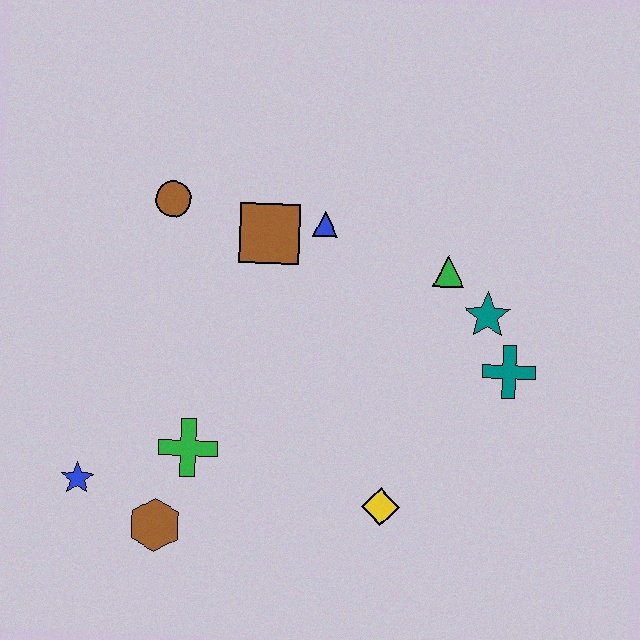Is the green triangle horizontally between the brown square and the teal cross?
Yes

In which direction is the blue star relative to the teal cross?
The blue star is to the left of the teal cross.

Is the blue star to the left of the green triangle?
Yes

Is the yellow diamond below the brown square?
Yes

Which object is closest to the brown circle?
The brown square is closest to the brown circle.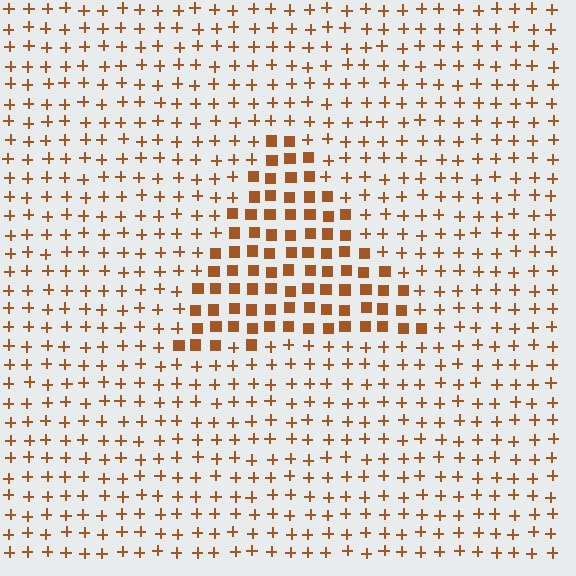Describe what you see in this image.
The image is filled with small brown elements arranged in a uniform grid. A triangle-shaped region contains squares, while the surrounding area contains plus signs. The boundary is defined purely by the change in element shape.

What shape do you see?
I see a triangle.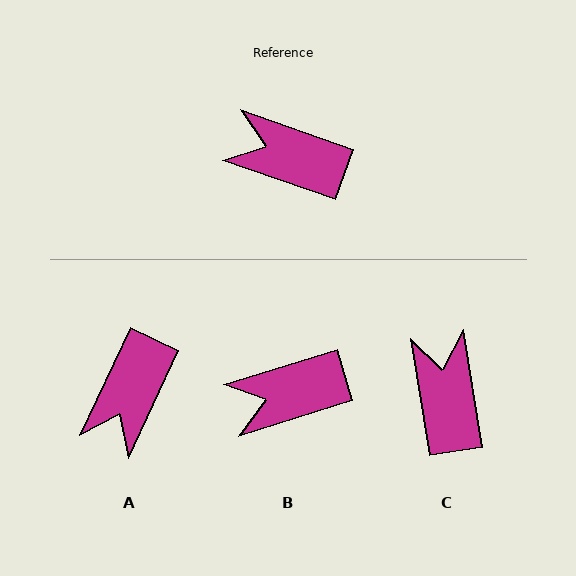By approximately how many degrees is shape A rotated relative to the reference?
Approximately 84 degrees counter-clockwise.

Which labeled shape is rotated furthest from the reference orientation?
A, about 84 degrees away.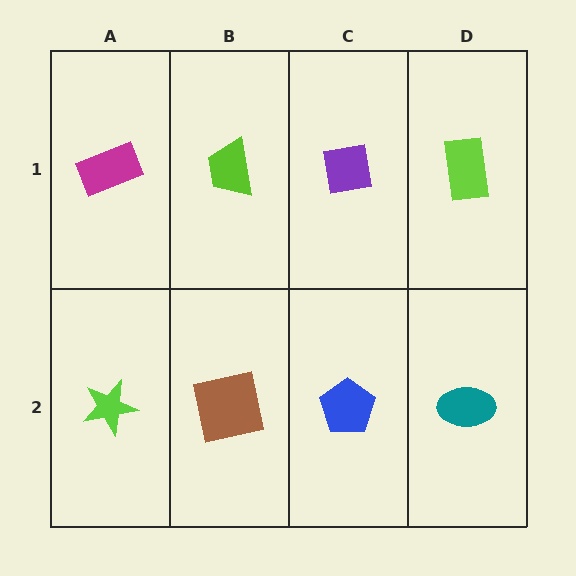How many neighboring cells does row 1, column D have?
2.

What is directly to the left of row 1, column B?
A magenta rectangle.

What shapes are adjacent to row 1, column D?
A teal ellipse (row 2, column D), a purple square (row 1, column C).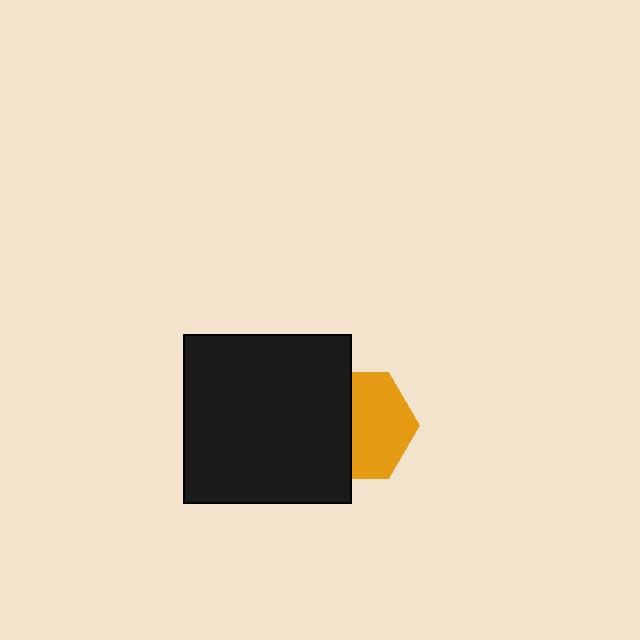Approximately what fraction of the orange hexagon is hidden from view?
Roughly 43% of the orange hexagon is hidden behind the black square.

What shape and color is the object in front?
The object in front is a black square.